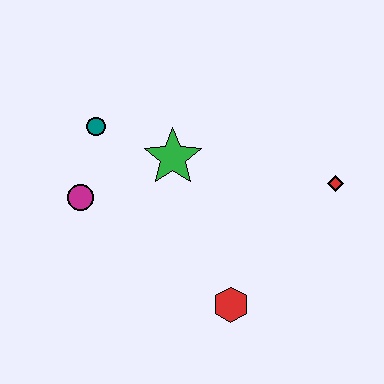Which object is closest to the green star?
The teal circle is closest to the green star.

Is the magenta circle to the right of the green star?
No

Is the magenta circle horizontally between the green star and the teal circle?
No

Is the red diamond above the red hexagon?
Yes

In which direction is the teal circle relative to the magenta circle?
The teal circle is above the magenta circle.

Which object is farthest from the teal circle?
The red diamond is farthest from the teal circle.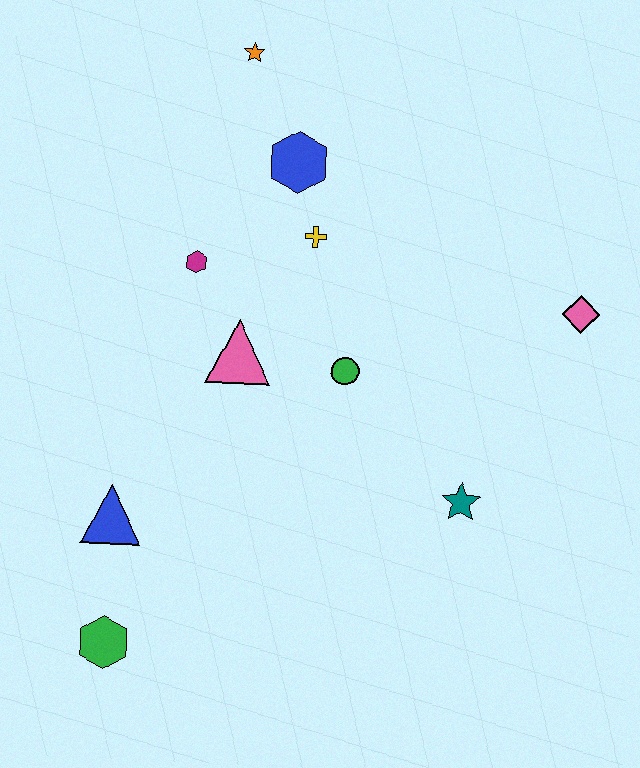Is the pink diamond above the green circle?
Yes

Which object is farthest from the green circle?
The green hexagon is farthest from the green circle.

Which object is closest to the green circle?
The pink triangle is closest to the green circle.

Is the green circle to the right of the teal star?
No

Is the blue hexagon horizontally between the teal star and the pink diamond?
No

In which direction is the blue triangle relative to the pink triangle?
The blue triangle is below the pink triangle.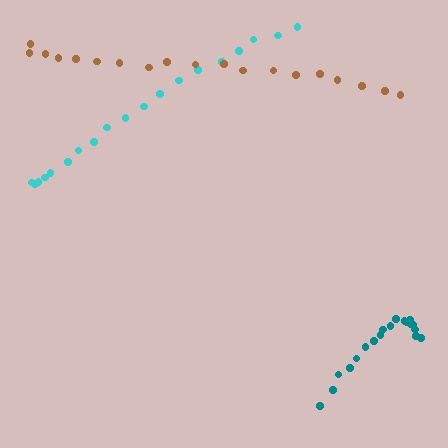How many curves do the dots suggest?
There are 3 distinct paths.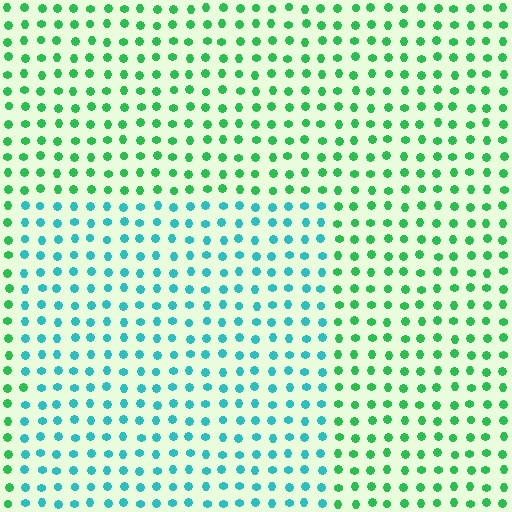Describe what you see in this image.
The image is filled with small green elements in a uniform arrangement. A rectangle-shaped region is visible where the elements are tinted to a slightly different hue, forming a subtle color boundary.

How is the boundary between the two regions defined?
The boundary is defined purely by a slight shift in hue (about 44 degrees). Spacing, size, and orientation are identical on both sides.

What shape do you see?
I see a rectangle.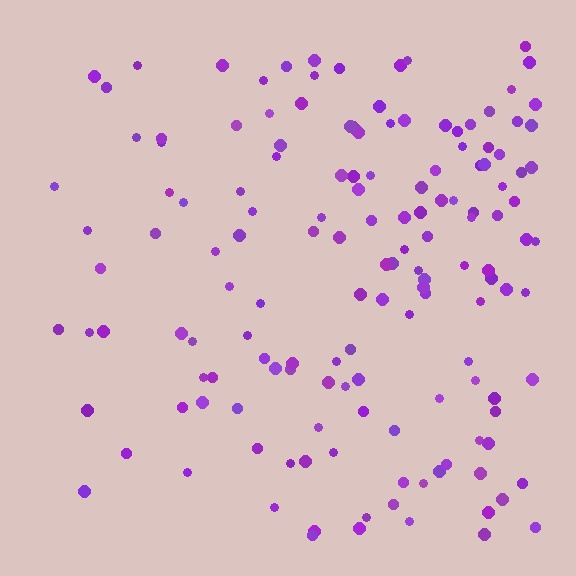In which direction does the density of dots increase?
From left to right, with the right side densest.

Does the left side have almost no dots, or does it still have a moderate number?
Still a moderate number, just noticeably fewer than the right.